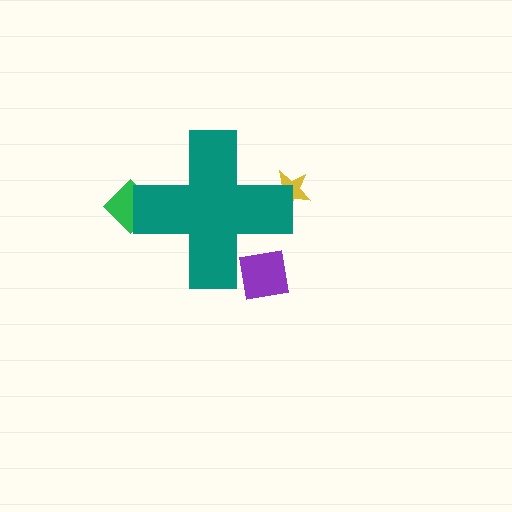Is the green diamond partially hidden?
Yes, the green diamond is partially hidden behind the teal cross.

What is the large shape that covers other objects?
A teal cross.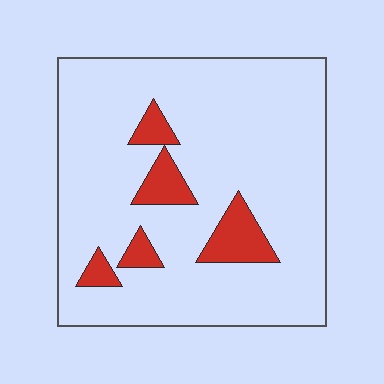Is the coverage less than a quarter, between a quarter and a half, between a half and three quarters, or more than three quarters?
Less than a quarter.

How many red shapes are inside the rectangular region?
5.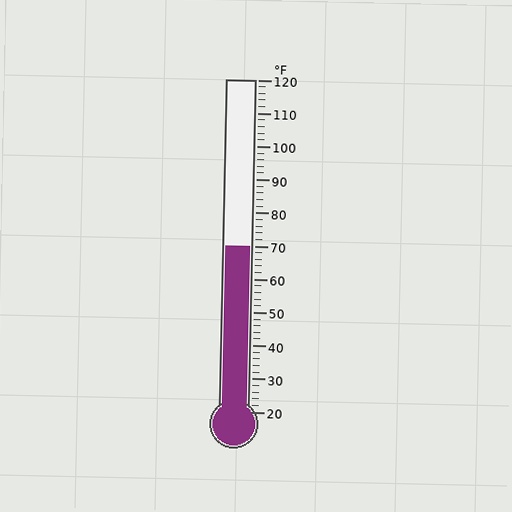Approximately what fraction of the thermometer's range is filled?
The thermometer is filled to approximately 50% of its range.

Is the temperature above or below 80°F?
The temperature is below 80°F.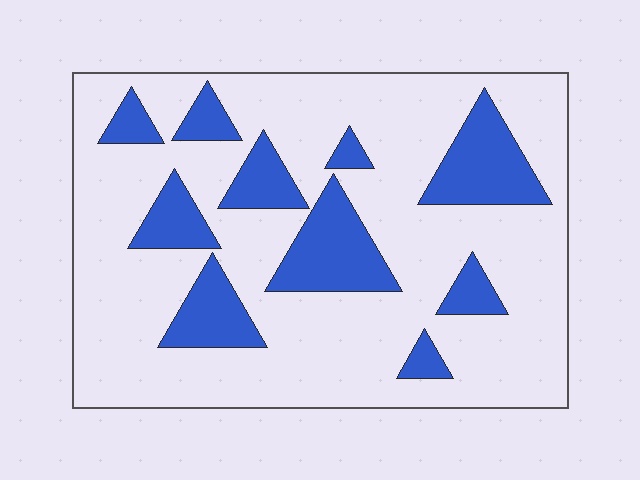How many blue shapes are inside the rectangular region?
10.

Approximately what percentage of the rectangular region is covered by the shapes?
Approximately 25%.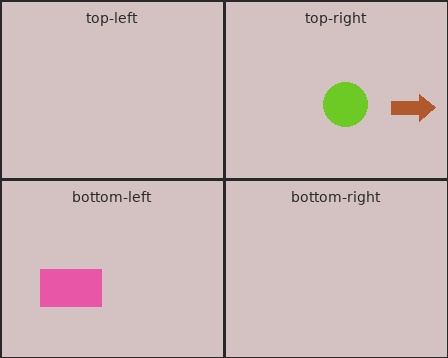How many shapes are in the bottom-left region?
1.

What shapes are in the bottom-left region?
The pink rectangle.